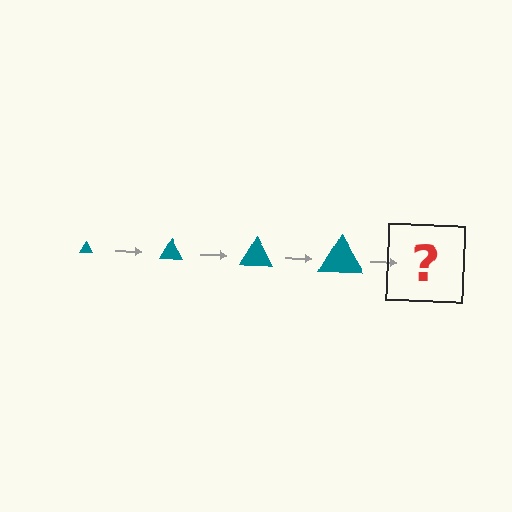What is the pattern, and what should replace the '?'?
The pattern is that the triangle gets progressively larger each step. The '?' should be a teal triangle, larger than the previous one.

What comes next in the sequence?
The next element should be a teal triangle, larger than the previous one.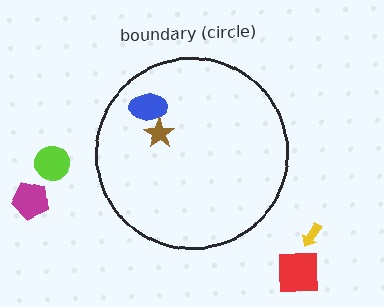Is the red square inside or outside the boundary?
Outside.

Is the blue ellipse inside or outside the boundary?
Inside.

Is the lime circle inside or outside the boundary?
Outside.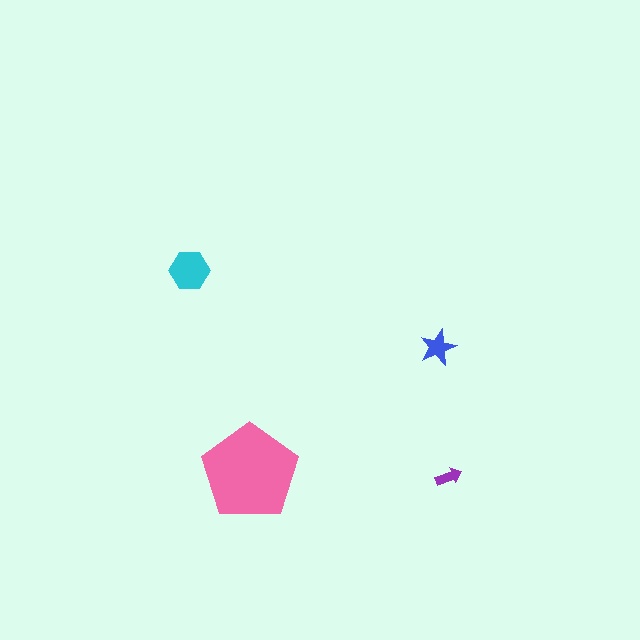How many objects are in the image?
There are 4 objects in the image.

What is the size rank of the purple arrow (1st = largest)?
4th.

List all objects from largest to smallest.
The pink pentagon, the cyan hexagon, the blue star, the purple arrow.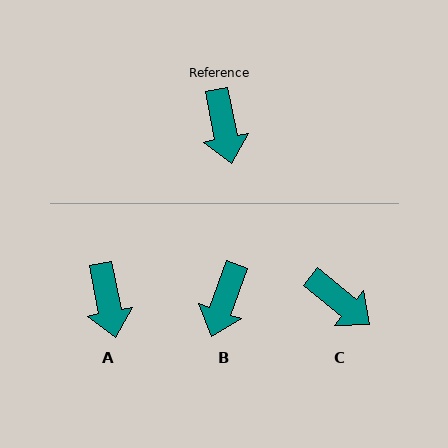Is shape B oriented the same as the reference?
No, it is off by about 31 degrees.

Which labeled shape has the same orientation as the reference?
A.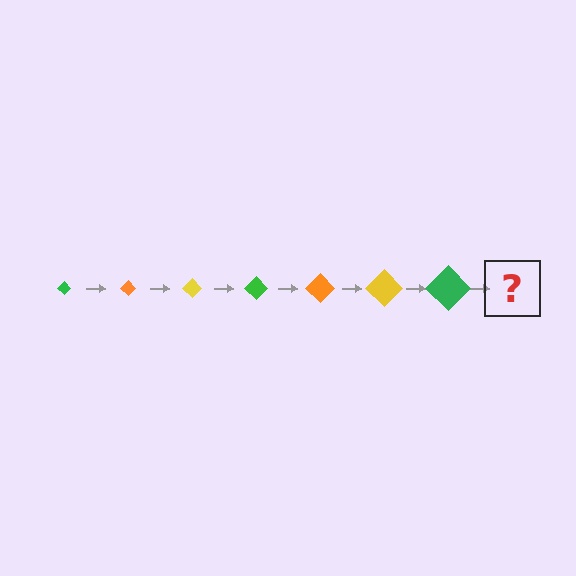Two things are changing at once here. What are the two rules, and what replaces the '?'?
The two rules are that the diamond grows larger each step and the color cycles through green, orange, and yellow. The '?' should be an orange diamond, larger than the previous one.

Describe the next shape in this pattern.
It should be an orange diamond, larger than the previous one.